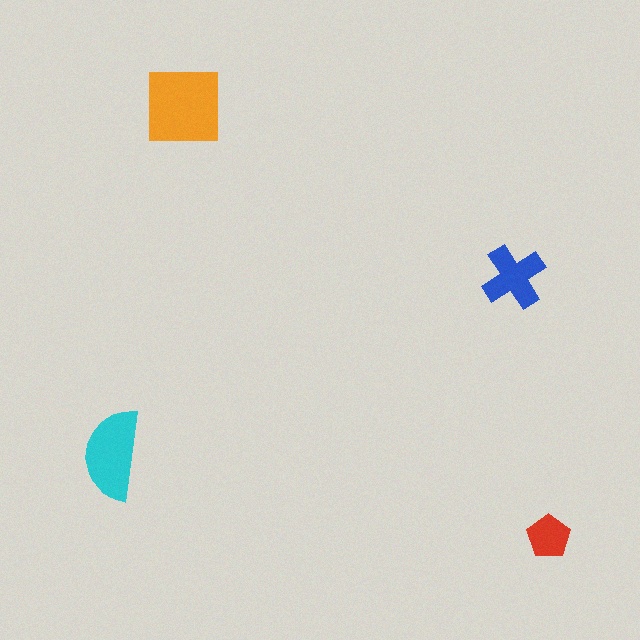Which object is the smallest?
The red pentagon.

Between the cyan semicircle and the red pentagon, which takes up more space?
The cyan semicircle.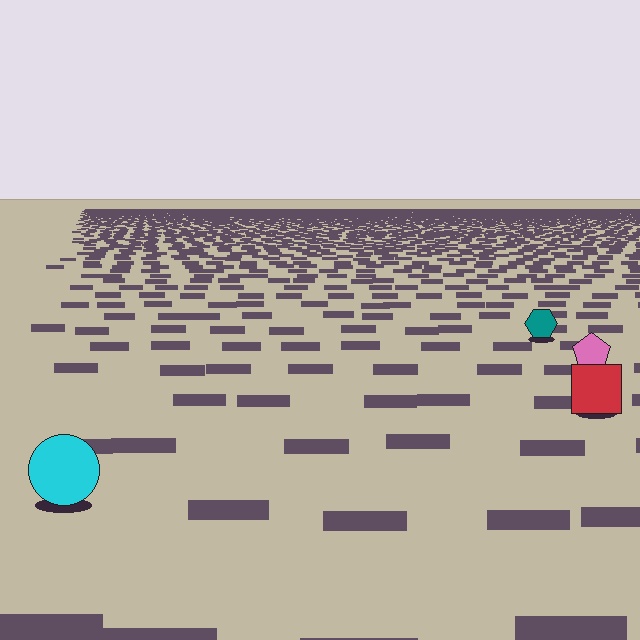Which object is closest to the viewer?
The cyan circle is closest. The texture marks near it are larger and more spread out.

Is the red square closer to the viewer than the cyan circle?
No. The cyan circle is closer — you can tell from the texture gradient: the ground texture is coarser near it.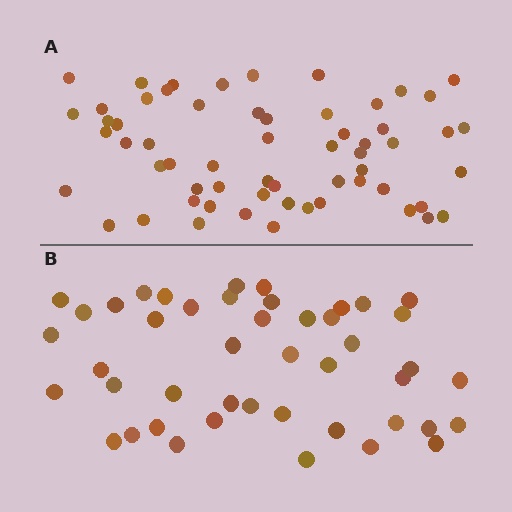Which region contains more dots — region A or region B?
Region A (the top region) has more dots.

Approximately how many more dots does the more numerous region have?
Region A has approximately 15 more dots than region B.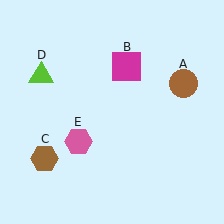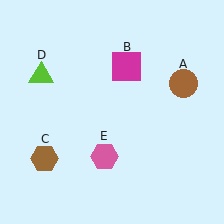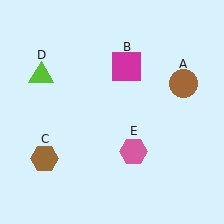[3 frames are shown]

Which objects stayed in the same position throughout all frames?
Brown circle (object A) and magenta square (object B) and brown hexagon (object C) and lime triangle (object D) remained stationary.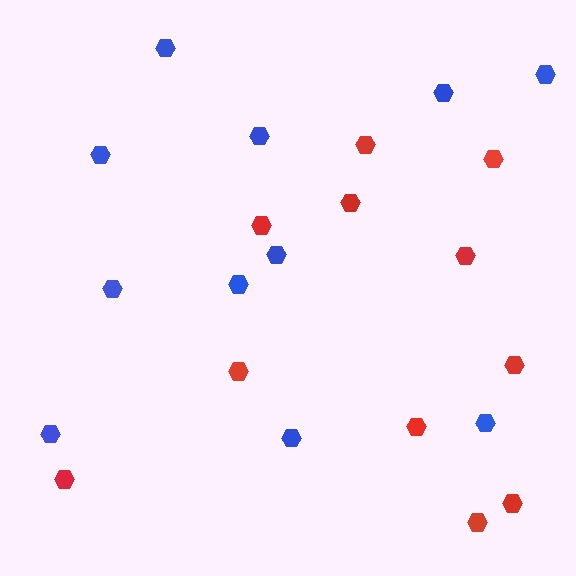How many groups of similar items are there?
There are 2 groups: one group of red hexagons (11) and one group of blue hexagons (11).